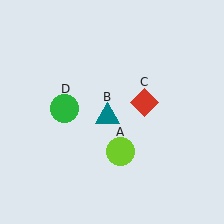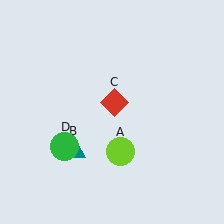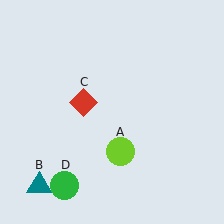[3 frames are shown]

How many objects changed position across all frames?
3 objects changed position: teal triangle (object B), red diamond (object C), green circle (object D).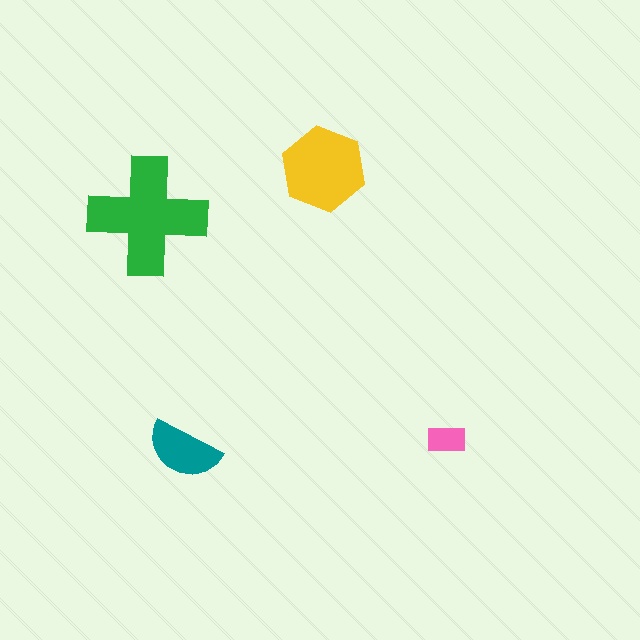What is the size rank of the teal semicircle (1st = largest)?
3rd.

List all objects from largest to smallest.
The green cross, the yellow hexagon, the teal semicircle, the pink rectangle.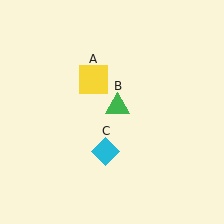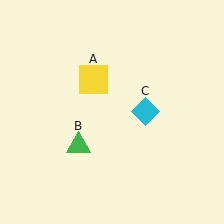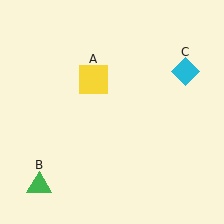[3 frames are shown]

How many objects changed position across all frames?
2 objects changed position: green triangle (object B), cyan diamond (object C).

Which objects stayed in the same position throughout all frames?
Yellow square (object A) remained stationary.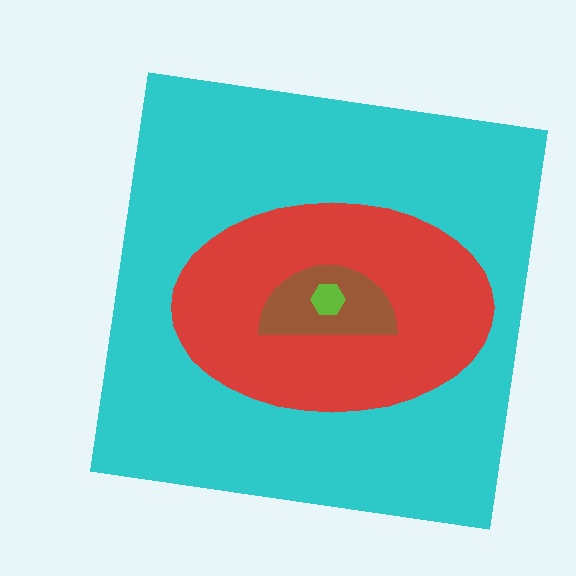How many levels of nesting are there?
4.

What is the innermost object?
The lime hexagon.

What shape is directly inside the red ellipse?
The brown semicircle.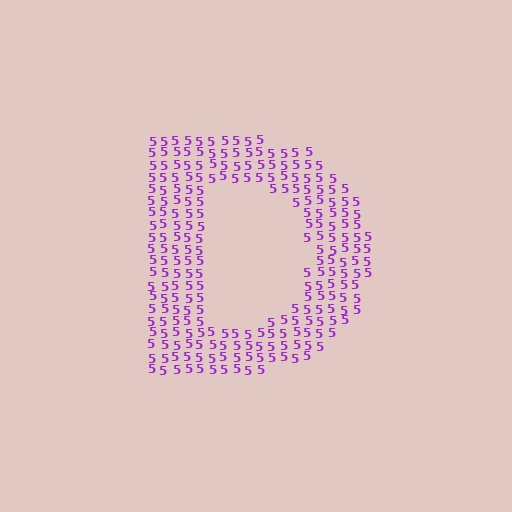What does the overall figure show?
The overall figure shows the letter D.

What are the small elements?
The small elements are digit 5's.